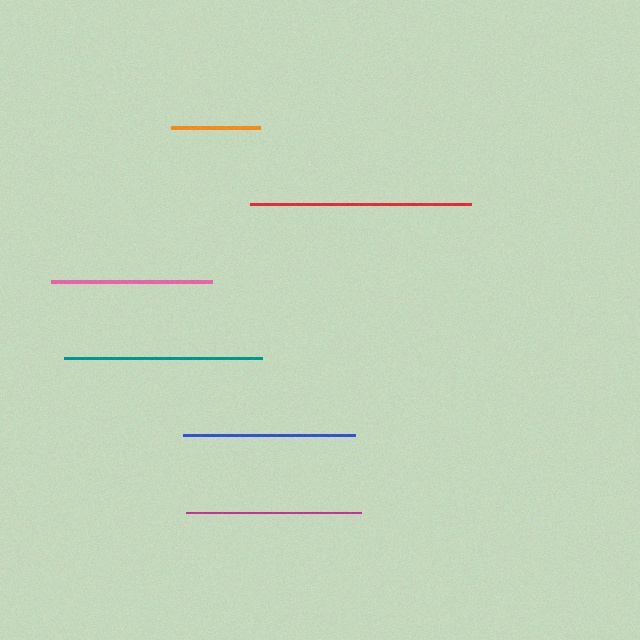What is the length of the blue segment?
The blue segment is approximately 172 pixels long.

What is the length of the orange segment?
The orange segment is approximately 89 pixels long.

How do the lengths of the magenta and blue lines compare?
The magenta and blue lines are approximately the same length.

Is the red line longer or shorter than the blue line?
The red line is longer than the blue line.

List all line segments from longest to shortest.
From longest to shortest: red, teal, magenta, blue, pink, orange.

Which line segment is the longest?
The red line is the longest at approximately 222 pixels.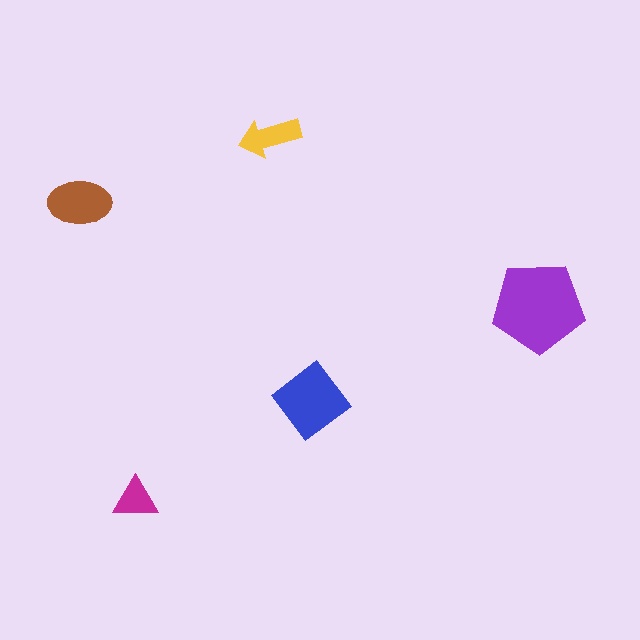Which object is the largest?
The purple pentagon.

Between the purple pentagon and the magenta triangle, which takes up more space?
The purple pentagon.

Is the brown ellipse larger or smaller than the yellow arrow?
Larger.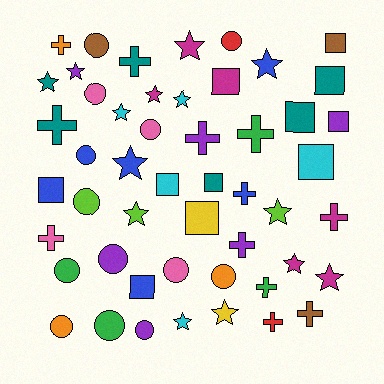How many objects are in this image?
There are 50 objects.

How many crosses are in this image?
There are 12 crosses.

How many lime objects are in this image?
There are 3 lime objects.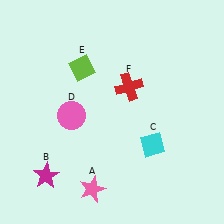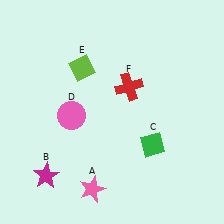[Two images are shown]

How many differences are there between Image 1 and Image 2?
There is 1 difference between the two images.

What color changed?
The diamond (C) changed from cyan in Image 1 to green in Image 2.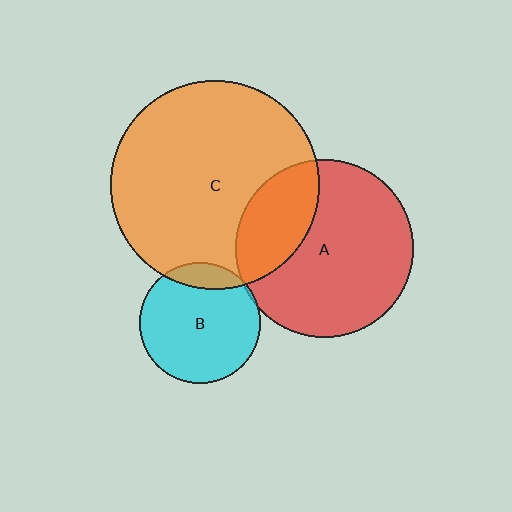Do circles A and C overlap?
Yes.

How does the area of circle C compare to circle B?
Approximately 3.0 times.